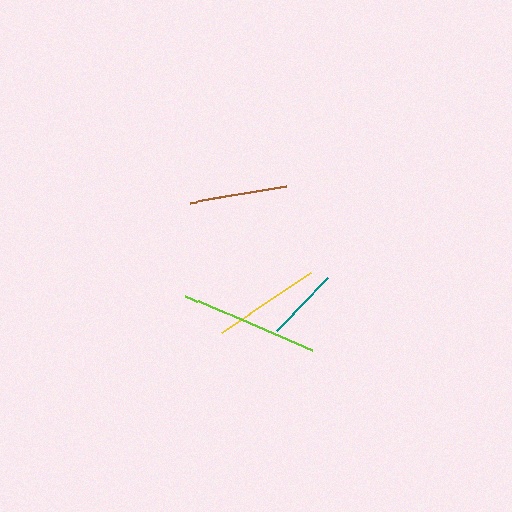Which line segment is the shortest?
The teal line is the shortest at approximately 73 pixels.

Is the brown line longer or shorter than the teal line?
The brown line is longer than the teal line.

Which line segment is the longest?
The lime line is the longest at approximately 137 pixels.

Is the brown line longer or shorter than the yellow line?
The yellow line is longer than the brown line.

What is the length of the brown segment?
The brown segment is approximately 98 pixels long.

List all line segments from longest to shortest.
From longest to shortest: lime, yellow, brown, teal.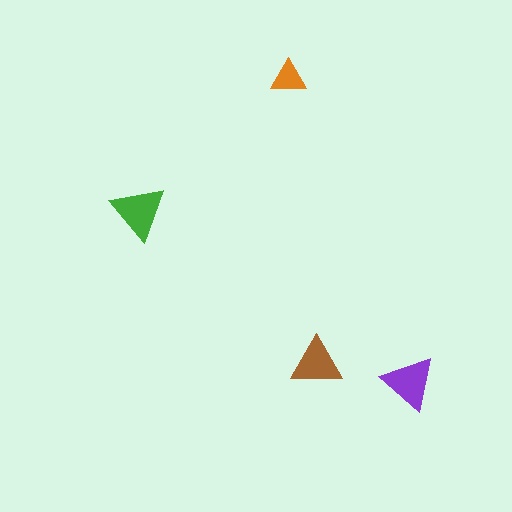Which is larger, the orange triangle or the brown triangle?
The brown one.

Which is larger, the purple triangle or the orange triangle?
The purple one.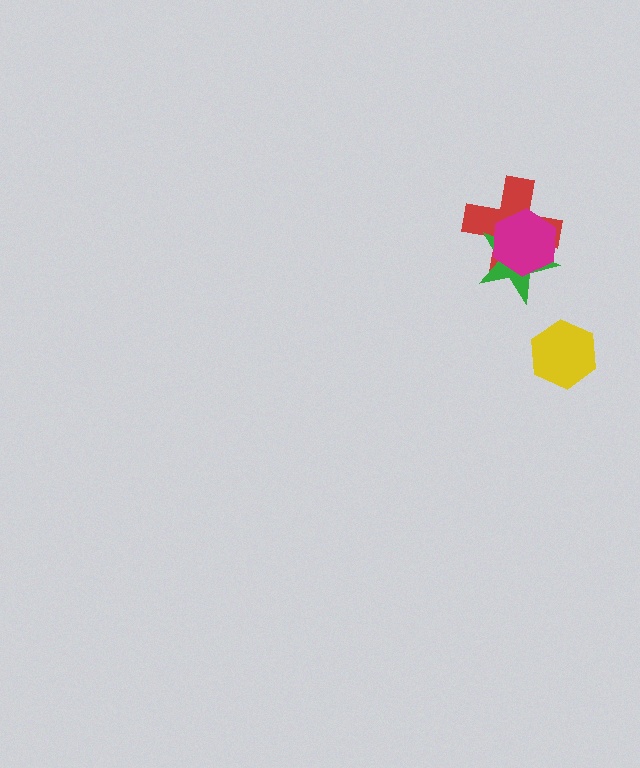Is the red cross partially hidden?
Yes, it is partially covered by another shape.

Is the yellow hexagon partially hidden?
No, no other shape covers it.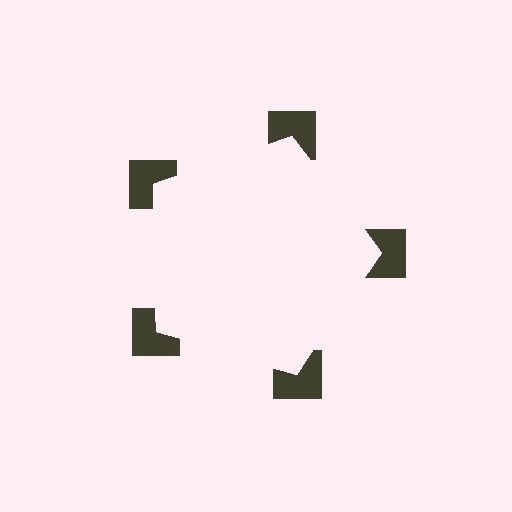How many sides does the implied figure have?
5 sides.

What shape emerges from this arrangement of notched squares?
An illusory pentagon — its edges are inferred from the aligned wedge cuts in the notched squares, not physically drawn.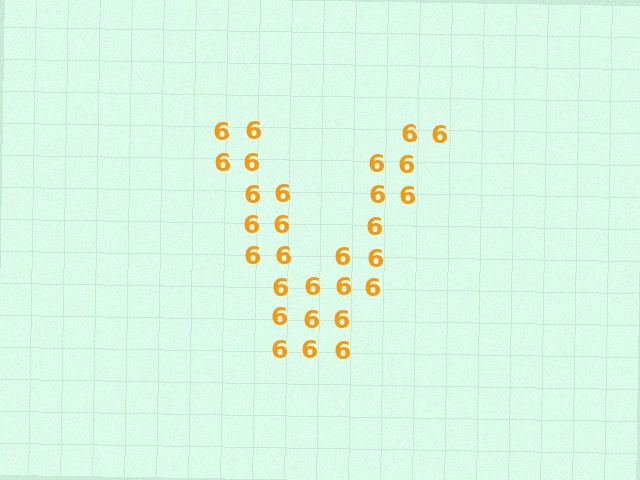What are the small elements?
The small elements are digit 6's.